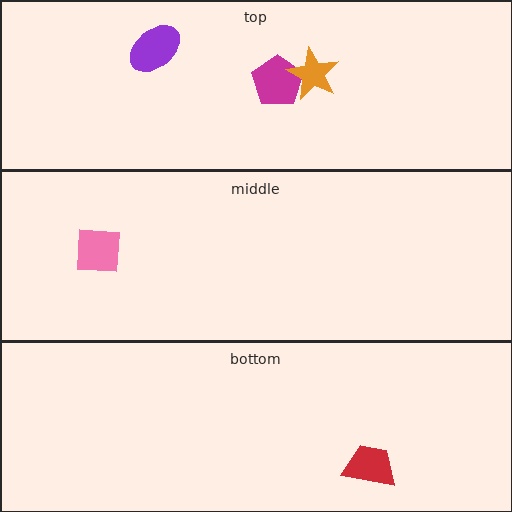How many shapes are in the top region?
3.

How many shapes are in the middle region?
1.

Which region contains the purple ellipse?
The top region.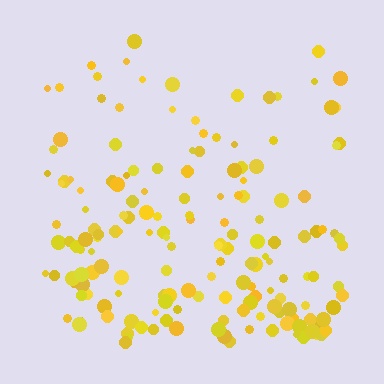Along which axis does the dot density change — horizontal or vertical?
Vertical.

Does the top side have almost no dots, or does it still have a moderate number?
Still a moderate number, just noticeably fewer than the bottom.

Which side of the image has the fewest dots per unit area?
The top.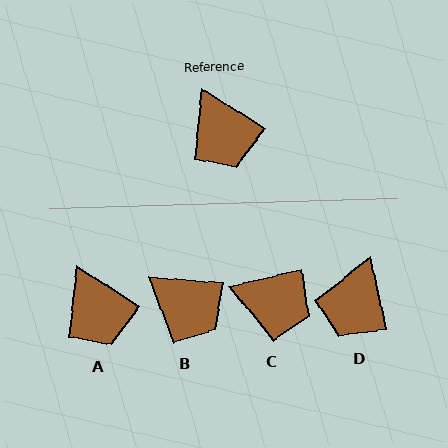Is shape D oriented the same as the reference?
No, it is off by about 46 degrees.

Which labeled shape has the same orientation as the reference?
A.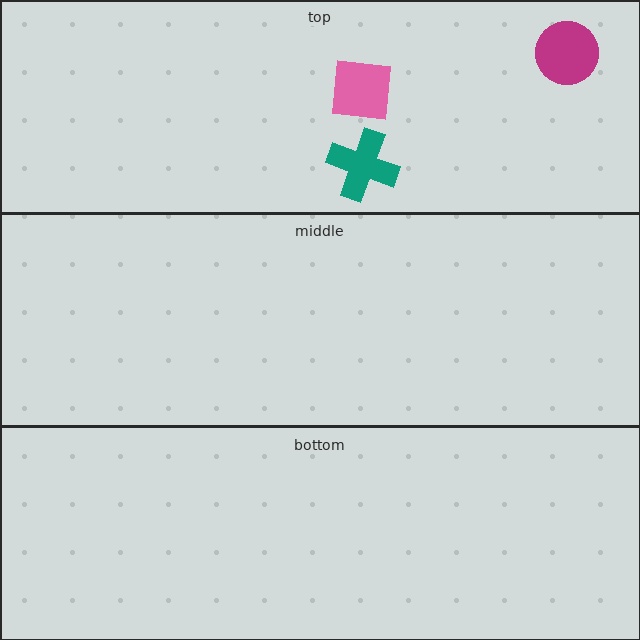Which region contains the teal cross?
The top region.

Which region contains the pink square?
The top region.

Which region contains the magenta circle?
The top region.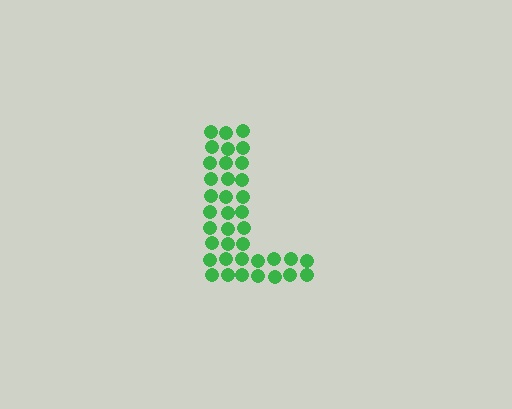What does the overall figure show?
The overall figure shows the letter L.